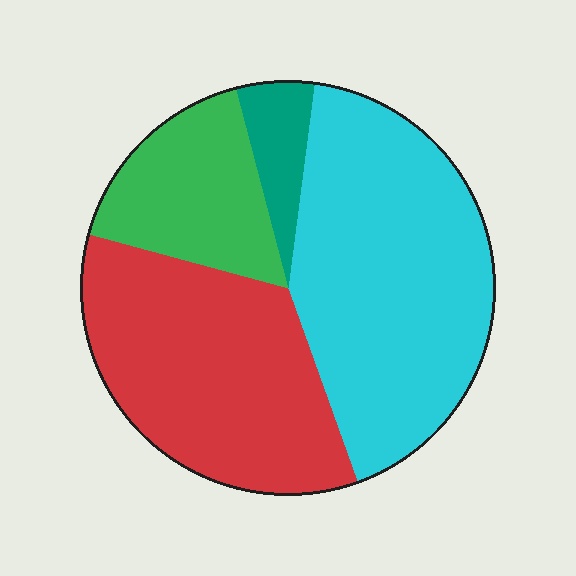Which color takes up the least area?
Teal, at roughly 5%.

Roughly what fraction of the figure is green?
Green takes up between a sixth and a third of the figure.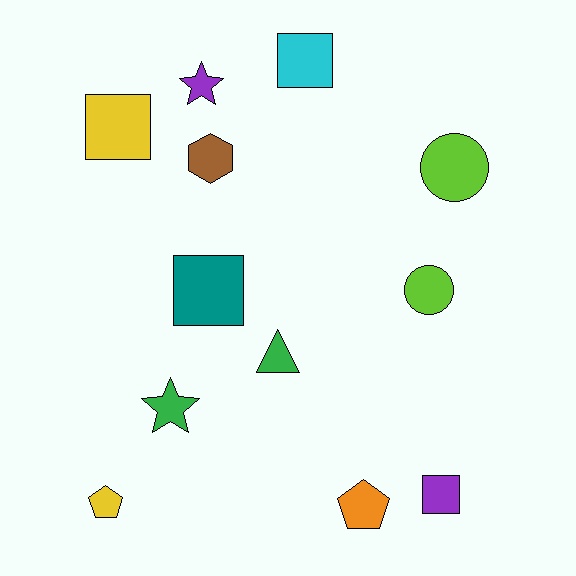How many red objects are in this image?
There are no red objects.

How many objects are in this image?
There are 12 objects.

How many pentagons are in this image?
There are 2 pentagons.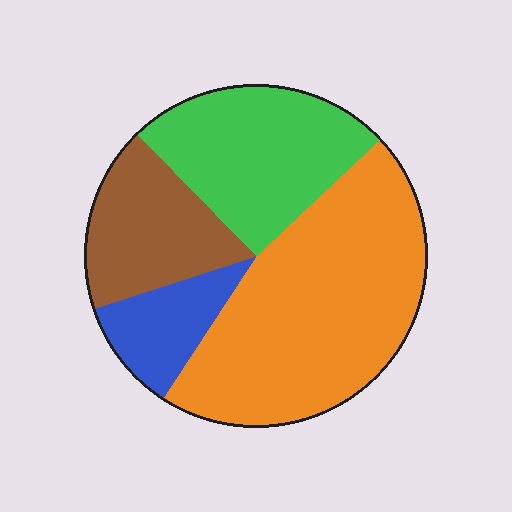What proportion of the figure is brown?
Brown covers around 20% of the figure.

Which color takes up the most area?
Orange, at roughly 45%.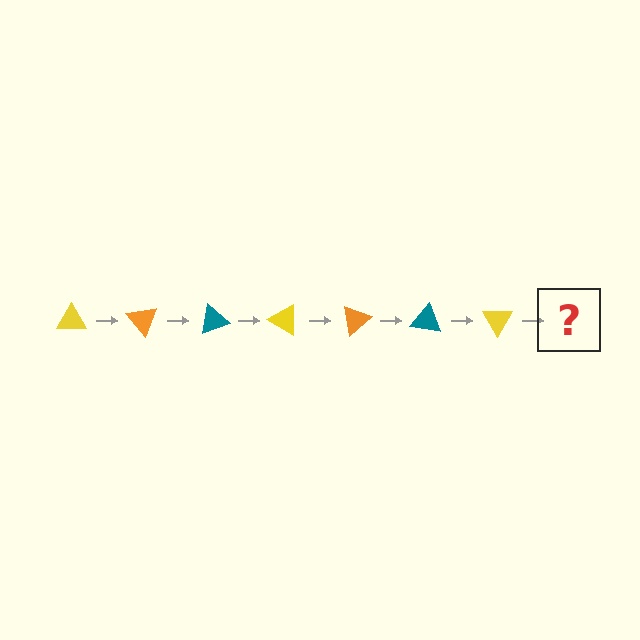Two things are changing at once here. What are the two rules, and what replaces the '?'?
The two rules are that it rotates 50 degrees each step and the color cycles through yellow, orange, and teal. The '?' should be an orange triangle, rotated 350 degrees from the start.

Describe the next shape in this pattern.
It should be an orange triangle, rotated 350 degrees from the start.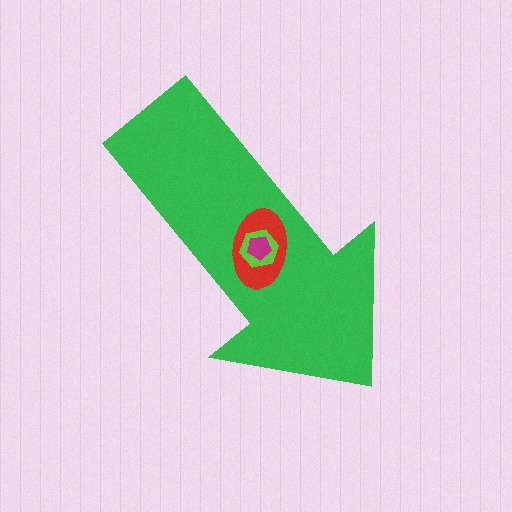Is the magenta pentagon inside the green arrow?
Yes.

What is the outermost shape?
The green arrow.